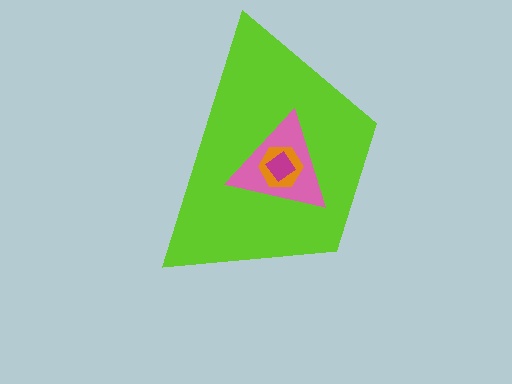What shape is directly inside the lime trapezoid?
The pink triangle.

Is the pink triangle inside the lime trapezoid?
Yes.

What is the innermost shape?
The magenta diamond.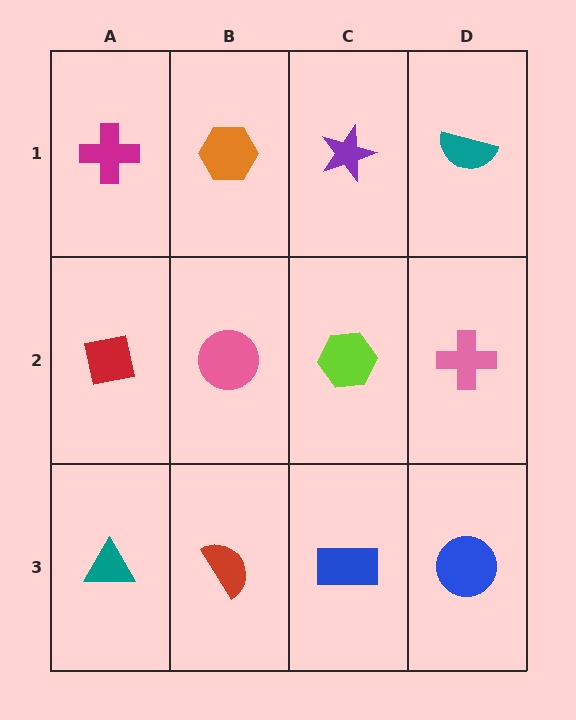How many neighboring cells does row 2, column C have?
4.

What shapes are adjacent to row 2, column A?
A magenta cross (row 1, column A), a teal triangle (row 3, column A), a pink circle (row 2, column B).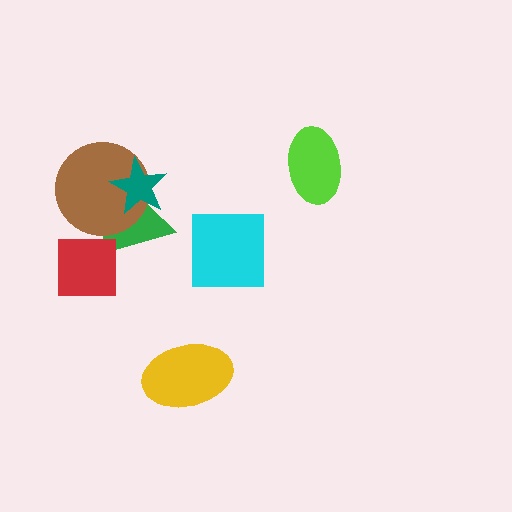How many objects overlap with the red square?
1 object overlaps with the red square.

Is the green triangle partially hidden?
Yes, it is partially covered by another shape.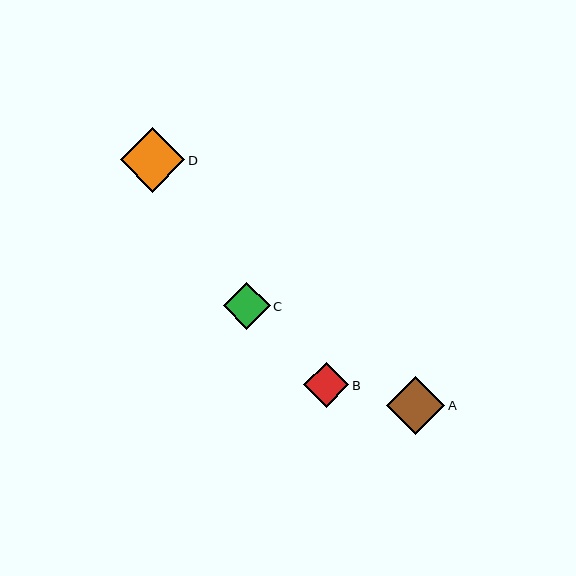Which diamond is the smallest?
Diamond B is the smallest with a size of approximately 45 pixels.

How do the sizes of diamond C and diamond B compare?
Diamond C and diamond B are approximately the same size.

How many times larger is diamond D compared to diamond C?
Diamond D is approximately 1.4 times the size of diamond C.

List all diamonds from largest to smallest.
From largest to smallest: D, A, C, B.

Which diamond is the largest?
Diamond D is the largest with a size of approximately 65 pixels.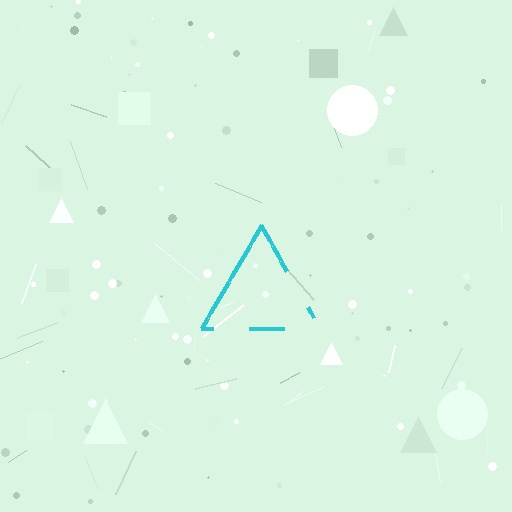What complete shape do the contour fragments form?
The contour fragments form a triangle.